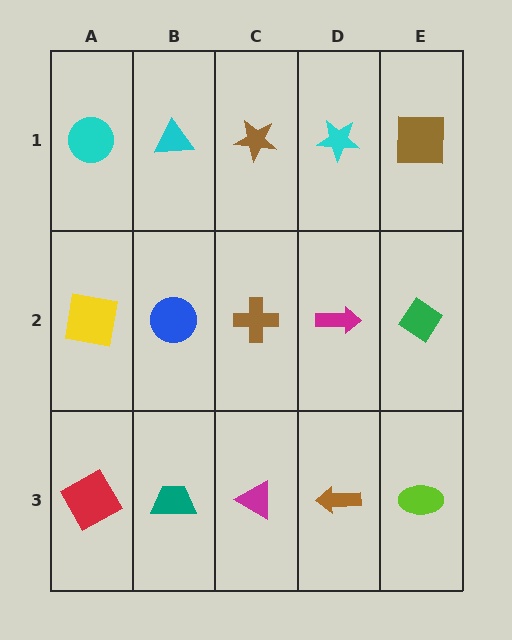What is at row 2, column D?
A magenta arrow.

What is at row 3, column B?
A teal trapezoid.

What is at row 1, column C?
A brown star.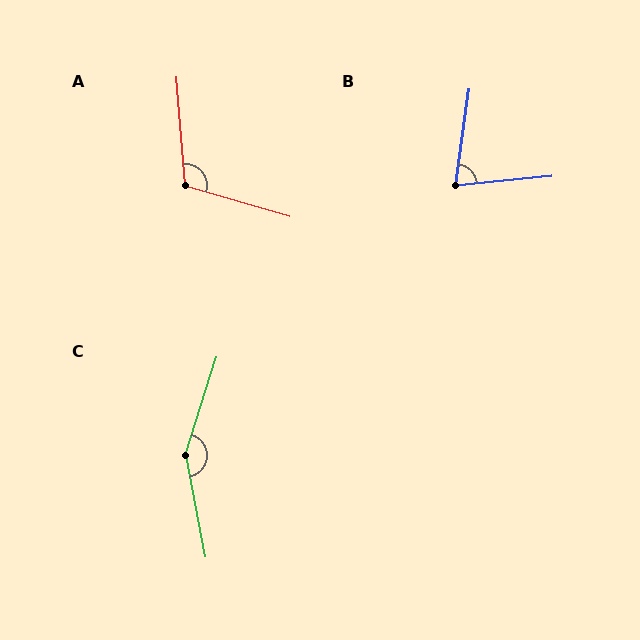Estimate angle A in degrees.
Approximately 111 degrees.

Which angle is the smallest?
B, at approximately 76 degrees.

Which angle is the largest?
C, at approximately 152 degrees.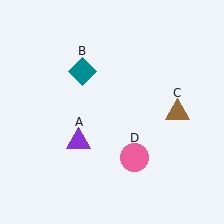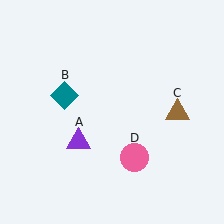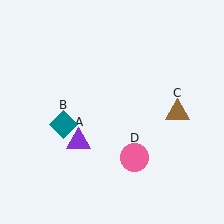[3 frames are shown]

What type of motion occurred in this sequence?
The teal diamond (object B) rotated counterclockwise around the center of the scene.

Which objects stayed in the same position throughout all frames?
Purple triangle (object A) and brown triangle (object C) and pink circle (object D) remained stationary.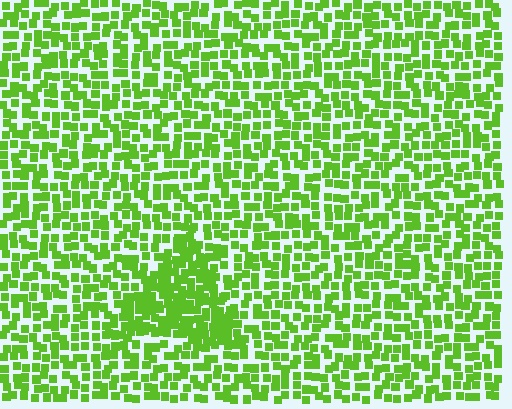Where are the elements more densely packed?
The elements are more densely packed inside the triangle boundary.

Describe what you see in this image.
The image contains small lime elements arranged at two different densities. A triangle-shaped region is visible where the elements are more densely packed than the surrounding area.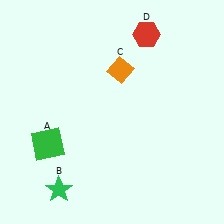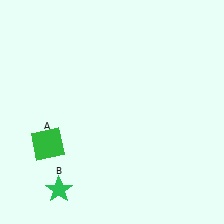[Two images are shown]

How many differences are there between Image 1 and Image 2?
There are 2 differences between the two images.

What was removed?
The red hexagon (D), the orange diamond (C) were removed in Image 2.